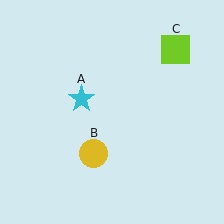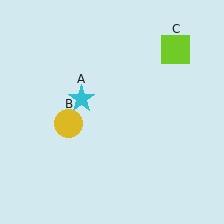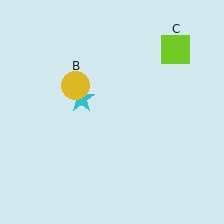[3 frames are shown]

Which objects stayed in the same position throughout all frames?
Cyan star (object A) and lime square (object C) remained stationary.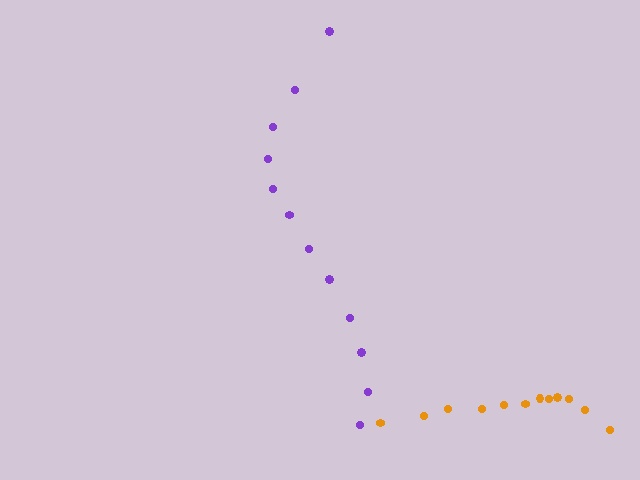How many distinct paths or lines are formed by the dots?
There are 2 distinct paths.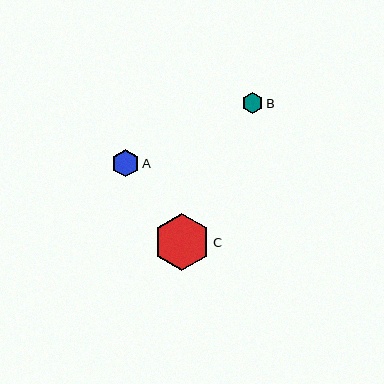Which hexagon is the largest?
Hexagon C is the largest with a size of approximately 57 pixels.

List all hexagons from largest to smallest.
From largest to smallest: C, A, B.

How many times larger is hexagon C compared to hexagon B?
Hexagon C is approximately 2.7 times the size of hexagon B.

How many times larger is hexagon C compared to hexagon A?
Hexagon C is approximately 2.1 times the size of hexagon A.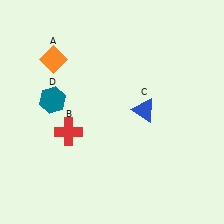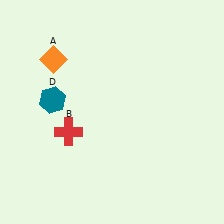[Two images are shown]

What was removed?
The blue triangle (C) was removed in Image 2.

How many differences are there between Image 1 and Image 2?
There is 1 difference between the two images.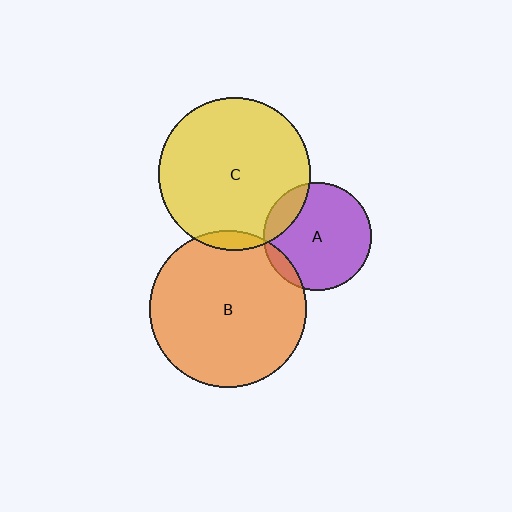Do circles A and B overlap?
Yes.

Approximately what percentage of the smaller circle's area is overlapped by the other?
Approximately 10%.